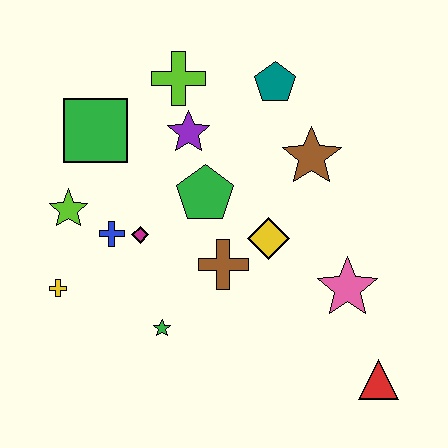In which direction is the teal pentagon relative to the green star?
The teal pentagon is above the green star.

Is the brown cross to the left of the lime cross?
No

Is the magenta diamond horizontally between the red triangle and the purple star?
No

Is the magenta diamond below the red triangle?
No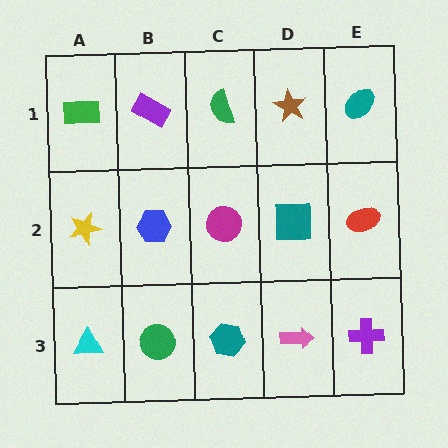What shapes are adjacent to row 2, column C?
A green semicircle (row 1, column C), a teal hexagon (row 3, column C), a blue hexagon (row 2, column B), a teal square (row 2, column D).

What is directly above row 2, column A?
A green rectangle.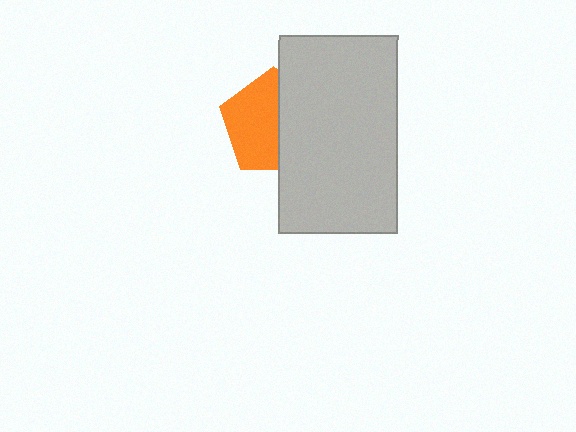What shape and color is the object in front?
The object in front is a light gray rectangle.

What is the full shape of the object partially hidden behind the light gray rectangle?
The partially hidden object is an orange pentagon.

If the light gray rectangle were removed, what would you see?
You would see the complete orange pentagon.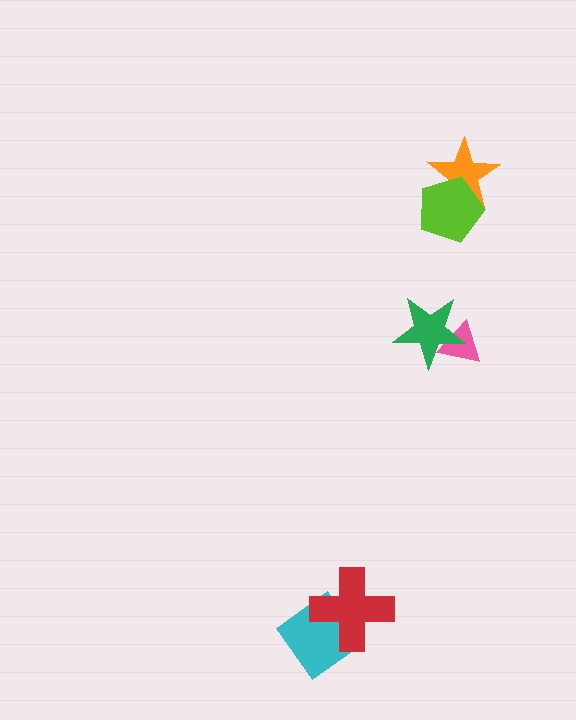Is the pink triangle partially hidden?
Yes, it is partially covered by another shape.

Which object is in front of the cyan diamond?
The red cross is in front of the cyan diamond.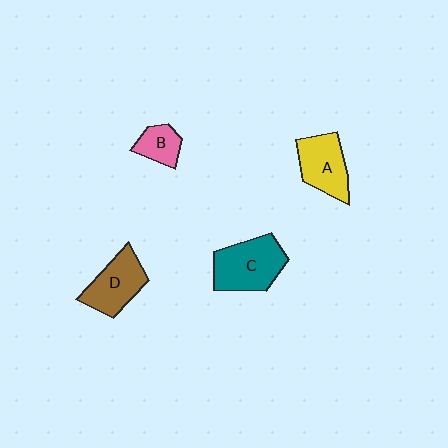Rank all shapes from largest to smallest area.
From largest to smallest: C (teal), D (brown), A (yellow), B (pink).